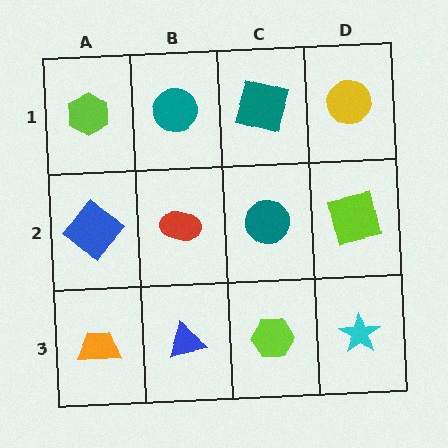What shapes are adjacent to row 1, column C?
A teal circle (row 2, column C), a teal circle (row 1, column B), a yellow circle (row 1, column D).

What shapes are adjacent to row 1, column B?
A red ellipse (row 2, column B), a lime hexagon (row 1, column A), a teal square (row 1, column C).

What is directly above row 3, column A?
A blue diamond.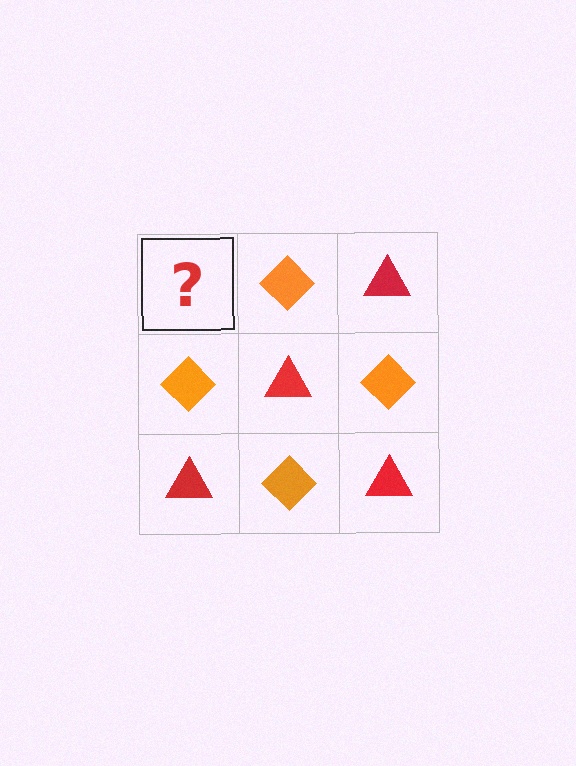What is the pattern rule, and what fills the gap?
The rule is that it alternates red triangle and orange diamond in a checkerboard pattern. The gap should be filled with a red triangle.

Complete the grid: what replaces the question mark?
The question mark should be replaced with a red triangle.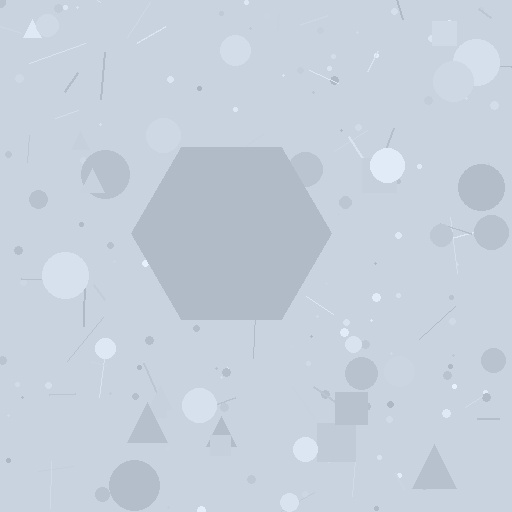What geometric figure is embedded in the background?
A hexagon is embedded in the background.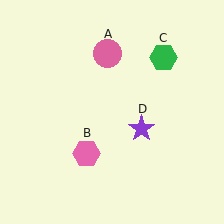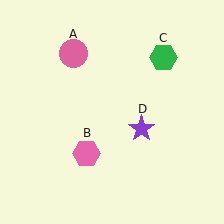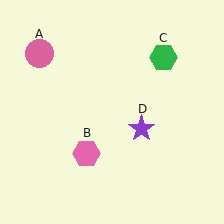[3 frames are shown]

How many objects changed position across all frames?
1 object changed position: pink circle (object A).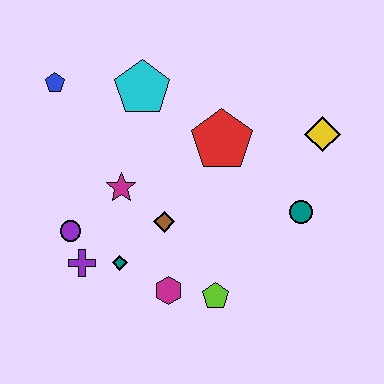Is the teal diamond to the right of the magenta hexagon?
No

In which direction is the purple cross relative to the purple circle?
The purple cross is below the purple circle.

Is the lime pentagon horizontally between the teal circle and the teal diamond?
Yes